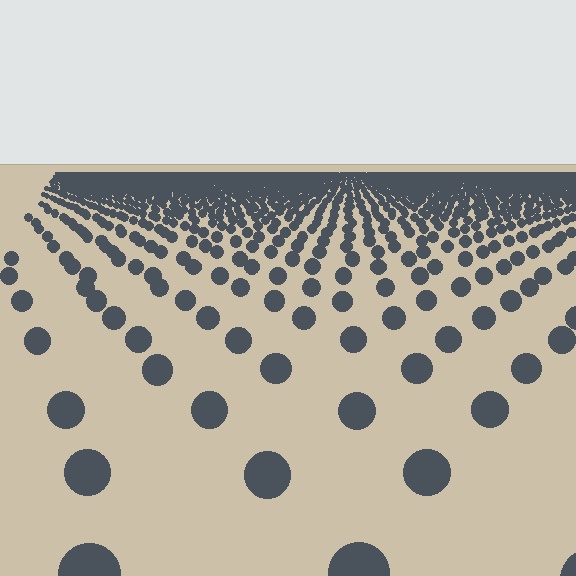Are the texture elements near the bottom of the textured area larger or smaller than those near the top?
Larger. Near the bottom, elements are closer to the viewer and appear at a bigger on-screen size.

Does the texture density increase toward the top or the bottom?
Density increases toward the top.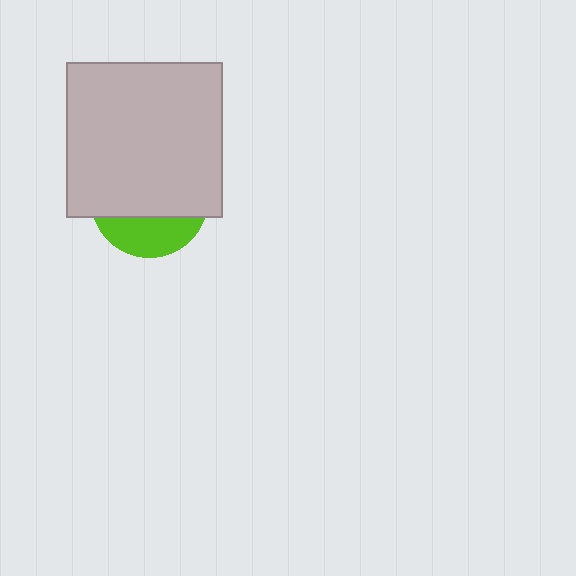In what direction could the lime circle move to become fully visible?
The lime circle could move down. That would shift it out from behind the light gray square entirely.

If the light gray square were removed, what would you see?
You would see the complete lime circle.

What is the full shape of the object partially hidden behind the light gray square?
The partially hidden object is a lime circle.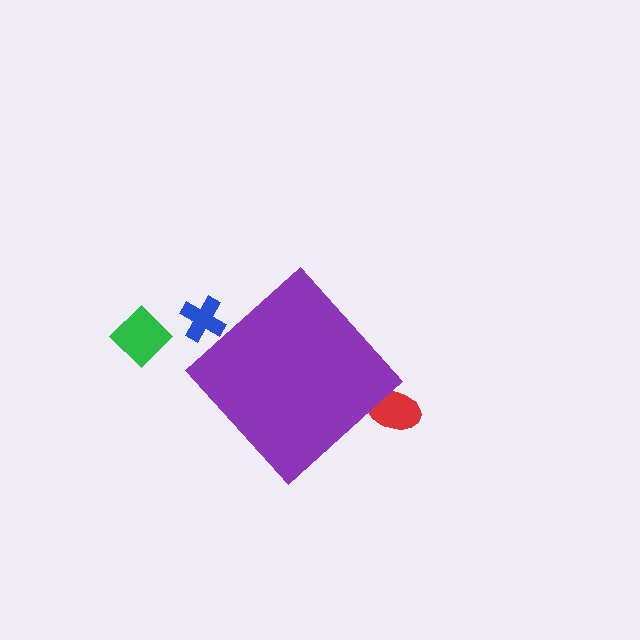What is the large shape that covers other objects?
A purple diamond.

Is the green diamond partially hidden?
No, the green diamond is fully visible.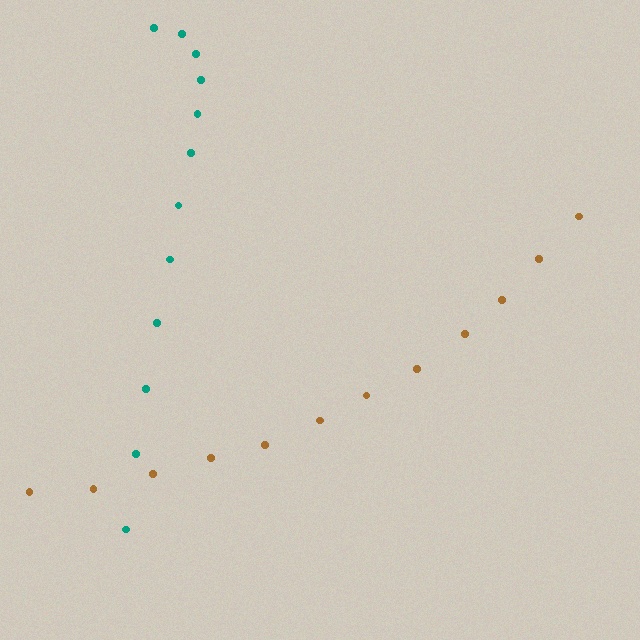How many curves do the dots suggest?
There are 2 distinct paths.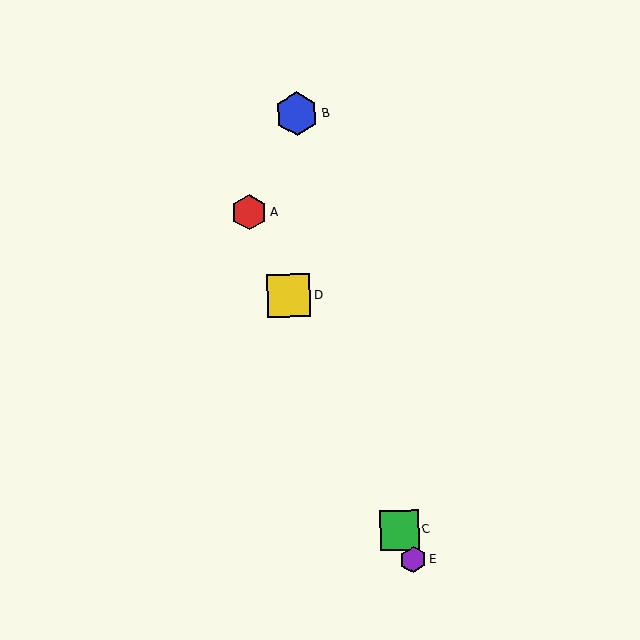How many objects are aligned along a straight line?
4 objects (A, C, D, E) are aligned along a straight line.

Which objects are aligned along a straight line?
Objects A, C, D, E are aligned along a straight line.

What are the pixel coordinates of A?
Object A is at (249, 212).